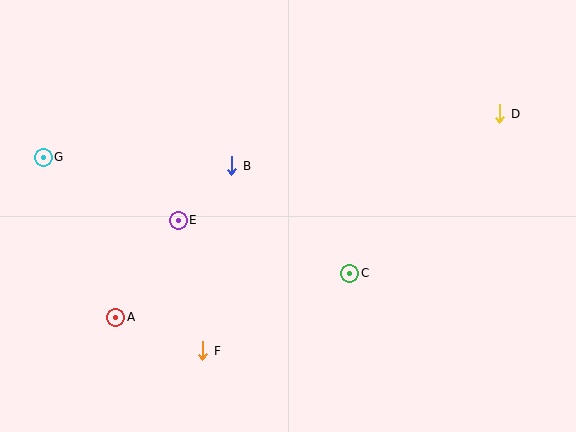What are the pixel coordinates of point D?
Point D is at (500, 114).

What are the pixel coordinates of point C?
Point C is at (350, 273).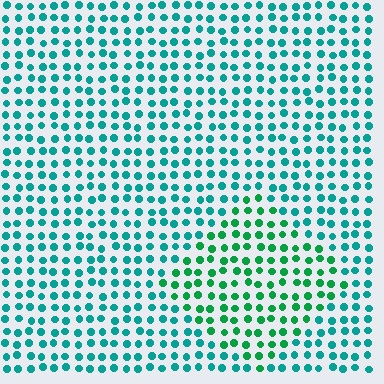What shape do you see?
I see a diamond.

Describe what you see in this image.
The image is filled with small teal elements in a uniform arrangement. A diamond-shaped region is visible where the elements are tinted to a slightly different hue, forming a subtle color boundary.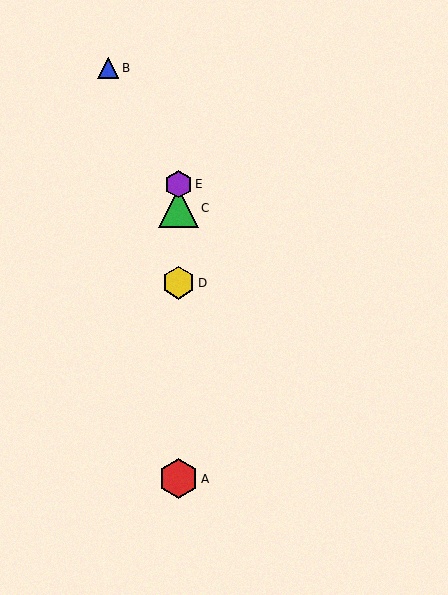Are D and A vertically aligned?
Yes, both are at x≈178.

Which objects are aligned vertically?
Objects A, C, D, E are aligned vertically.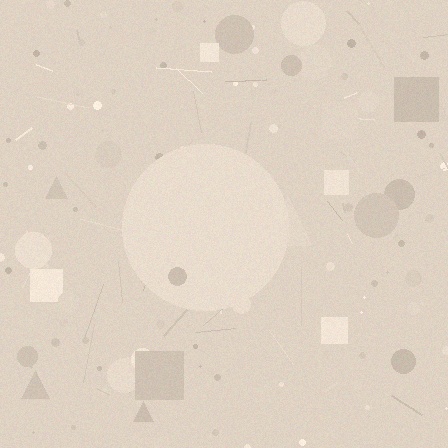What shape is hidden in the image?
A circle is hidden in the image.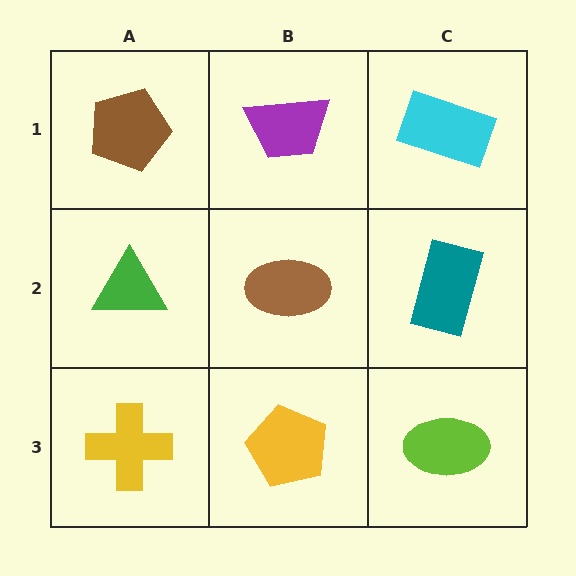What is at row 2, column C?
A teal rectangle.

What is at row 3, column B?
A yellow pentagon.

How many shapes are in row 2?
3 shapes.